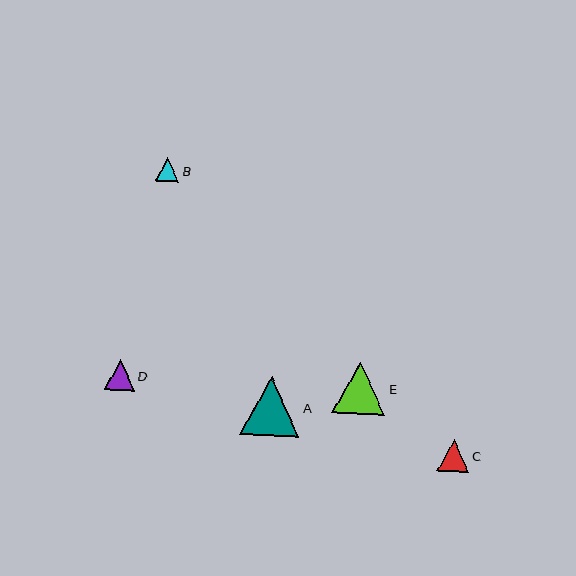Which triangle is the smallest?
Triangle B is the smallest with a size of approximately 24 pixels.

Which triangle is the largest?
Triangle A is the largest with a size of approximately 59 pixels.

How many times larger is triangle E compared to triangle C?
Triangle E is approximately 1.7 times the size of triangle C.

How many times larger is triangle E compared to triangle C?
Triangle E is approximately 1.7 times the size of triangle C.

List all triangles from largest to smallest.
From largest to smallest: A, E, C, D, B.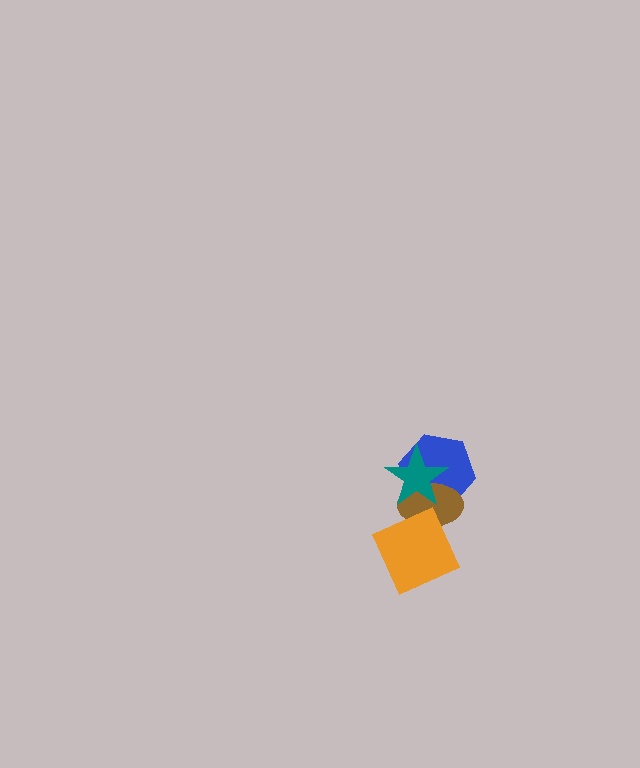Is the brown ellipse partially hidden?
Yes, it is partially covered by another shape.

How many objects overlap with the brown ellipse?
3 objects overlap with the brown ellipse.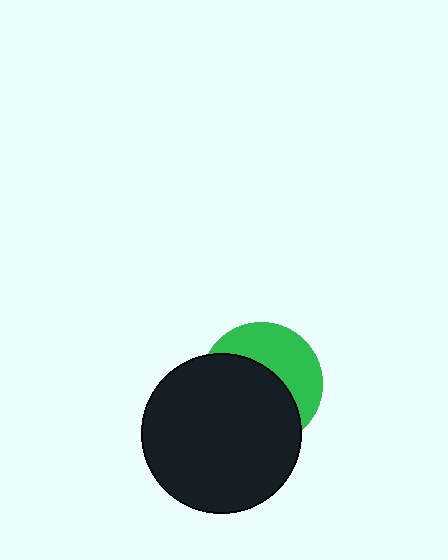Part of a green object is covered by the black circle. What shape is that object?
It is a circle.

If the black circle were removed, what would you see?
You would see the complete green circle.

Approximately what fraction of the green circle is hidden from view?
Roughly 58% of the green circle is hidden behind the black circle.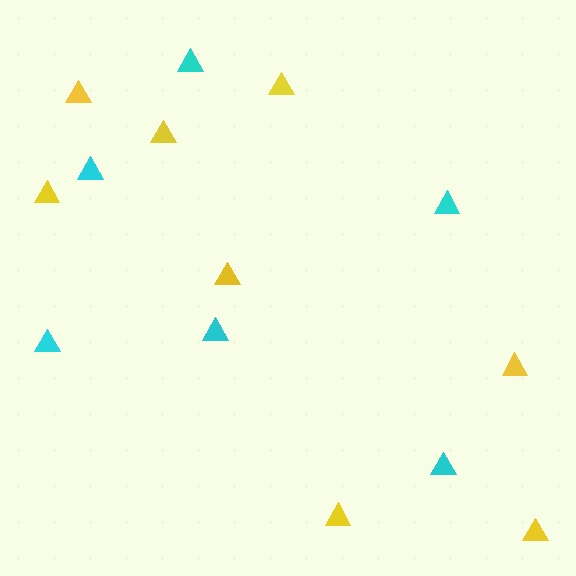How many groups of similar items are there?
There are 2 groups: one group of cyan triangles (6) and one group of yellow triangles (8).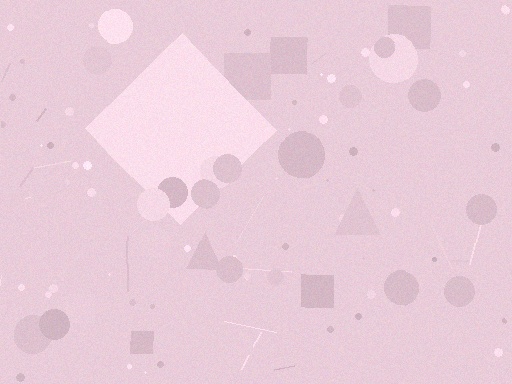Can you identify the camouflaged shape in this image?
The camouflaged shape is a diamond.